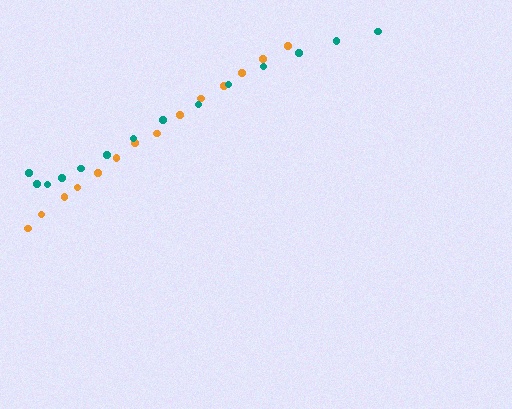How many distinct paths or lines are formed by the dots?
There are 2 distinct paths.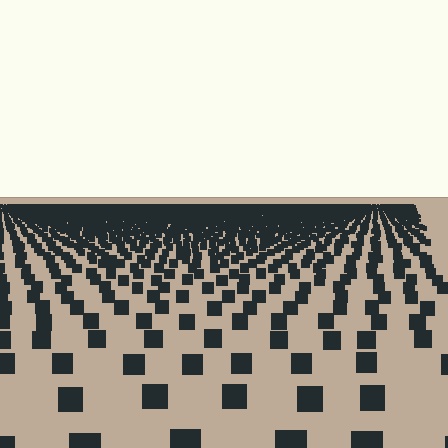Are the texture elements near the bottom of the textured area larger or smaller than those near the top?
Larger. Near the bottom, elements are closer to the viewer and appear at a bigger on-screen size.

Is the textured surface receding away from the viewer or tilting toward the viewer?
The surface is receding away from the viewer. Texture elements get smaller and denser toward the top.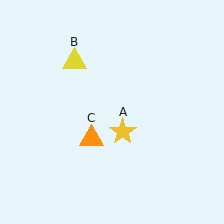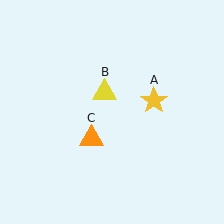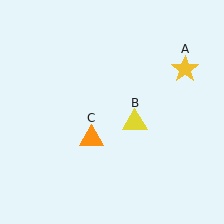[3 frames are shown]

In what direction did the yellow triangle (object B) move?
The yellow triangle (object B) moved down and to the right.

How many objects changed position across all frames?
2 objects changed position: yellow star (object A), yellow triangle (object B).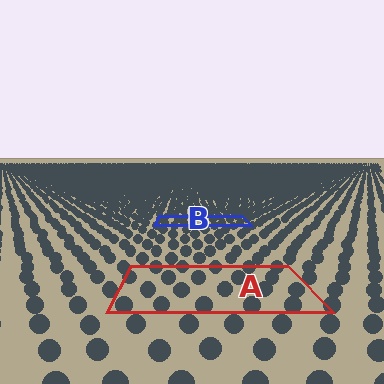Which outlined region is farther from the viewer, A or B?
Region B is farther from the viewer — the texture elements inside it appear smaller and more densely packed.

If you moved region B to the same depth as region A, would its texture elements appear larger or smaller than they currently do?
They would appear larger. At a closer depth, the same texture elements are projected at a bigger on-screen size.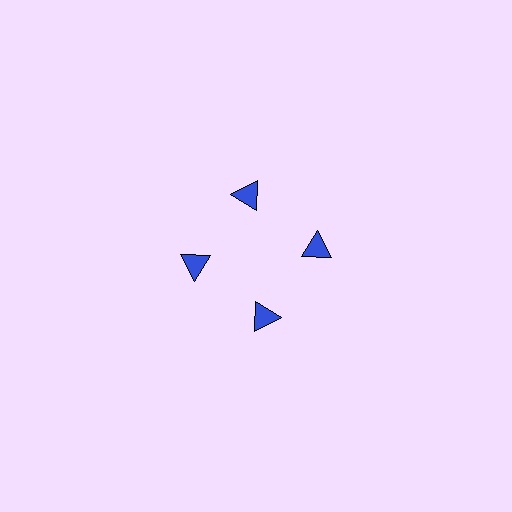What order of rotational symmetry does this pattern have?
This pattern has 4-fold rotational symmetry.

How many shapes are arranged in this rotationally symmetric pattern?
There are 4 shapes, arranged in 4 groups of 1.